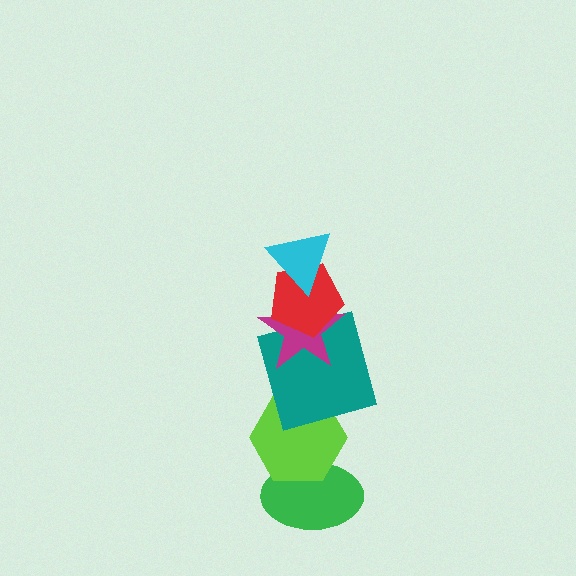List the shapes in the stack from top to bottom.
From top to bottom: the cyan triangle, the red pentagon, the magenta star, the teal square, the lime hexagon, the green ellipse.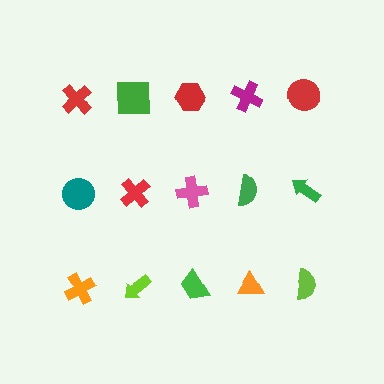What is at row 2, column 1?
A teal circle.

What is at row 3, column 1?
An orange cross.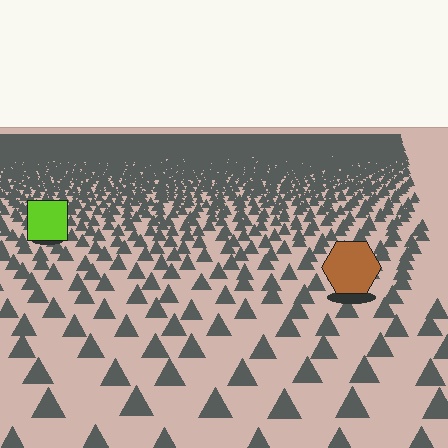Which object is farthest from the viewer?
The lime square is farthest from the viewer. It appears smaller and the ground texture around it is denser.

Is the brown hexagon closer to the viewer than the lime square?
Yes. The brown hexagon is closer — you can tell from the texture gradient: the ground texture is coarser near it.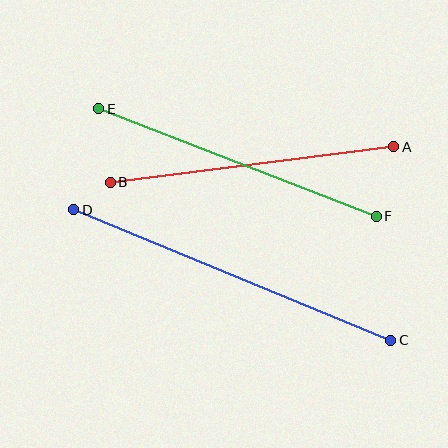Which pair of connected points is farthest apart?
Points C and D are farthest apart.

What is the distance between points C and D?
The distance is approximately 343 pixels.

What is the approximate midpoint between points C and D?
The midpoint is at approximately (232, 275) pixels.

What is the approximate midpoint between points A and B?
The midpoint is at approximately (252, 164) pixels.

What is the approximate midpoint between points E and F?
The midpoint is at approximately (237, 162) pixels.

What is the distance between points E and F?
The distance is approximately 298 pixels.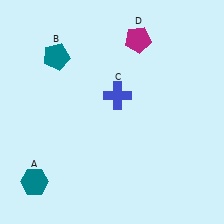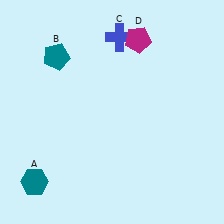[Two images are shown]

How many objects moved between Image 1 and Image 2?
1 object moved between the two images.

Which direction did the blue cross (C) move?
The blue cross (C) moved up.